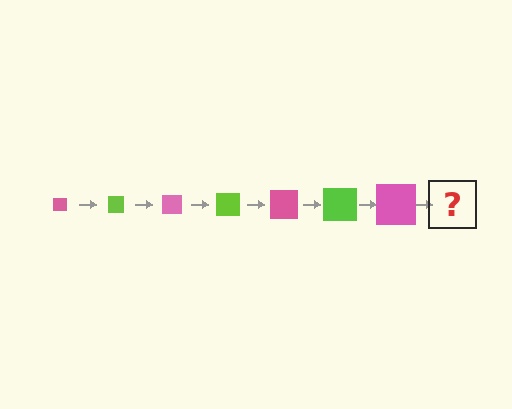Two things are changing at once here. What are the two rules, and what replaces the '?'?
The two rules are that the square grows larger each step and the color cycles through pink and lime. The '?' should be a lime square, larger than the previous one.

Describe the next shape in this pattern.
It should be a lime square, larger than the previous one.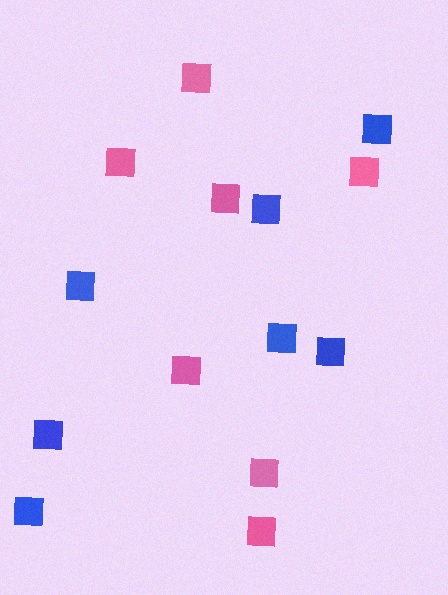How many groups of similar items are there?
There are 2 groups: one group of blue squares (7) and one group of pink squares (7).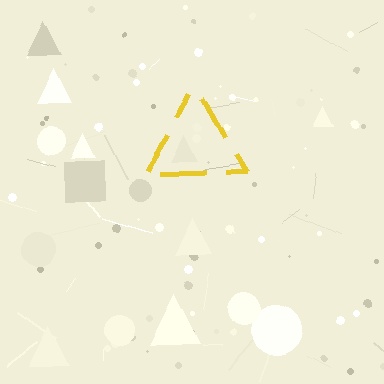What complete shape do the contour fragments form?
The contour fragments form a triangle.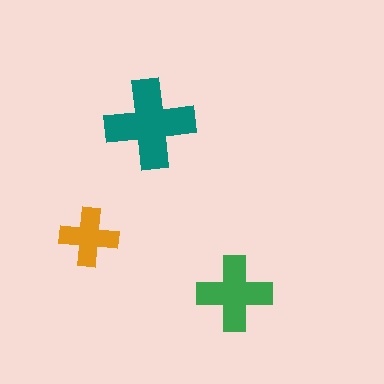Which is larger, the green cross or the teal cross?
The teal one.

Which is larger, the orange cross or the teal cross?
The teal one.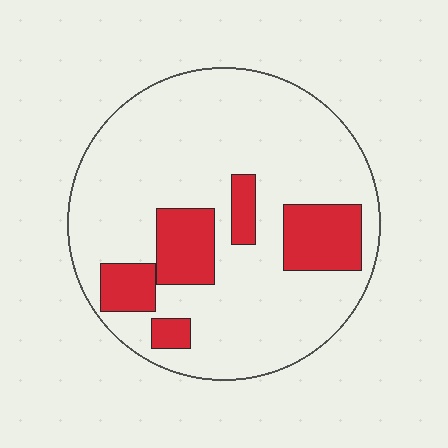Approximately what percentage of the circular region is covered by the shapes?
Approximately 20%.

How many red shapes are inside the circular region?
5.